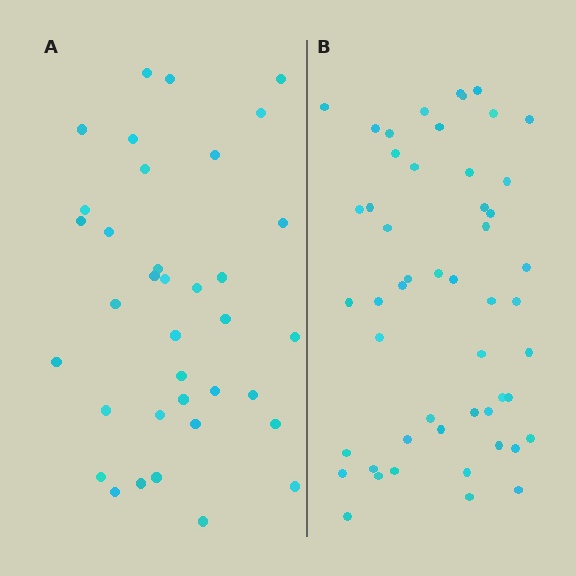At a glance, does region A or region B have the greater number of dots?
Region B (the right region) has more dots.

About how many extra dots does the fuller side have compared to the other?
Region B has approximately 15 more dots than region A.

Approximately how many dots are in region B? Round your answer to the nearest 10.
About 50 dots. (The exact count is 51, which rounds to 50.)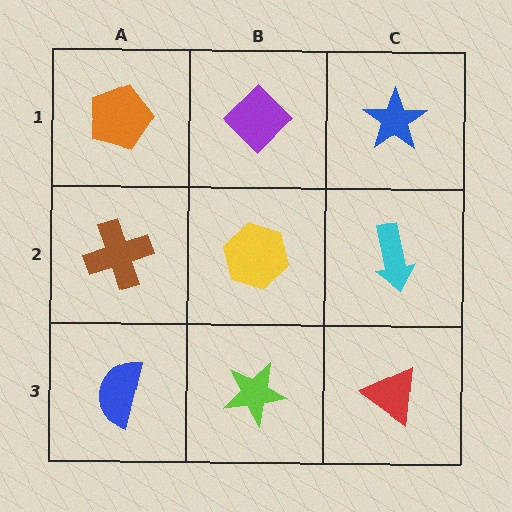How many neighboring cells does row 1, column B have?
3.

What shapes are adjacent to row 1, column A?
A brown cross (row 2, column A), a purple diamond (row 1, column B).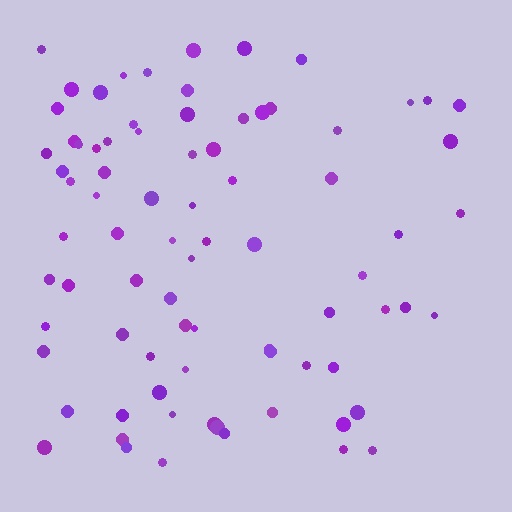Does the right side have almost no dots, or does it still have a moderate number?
Still a moderate number, just noticeably fewer than the left.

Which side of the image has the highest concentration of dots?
The left.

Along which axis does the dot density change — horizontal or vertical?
Horizontal.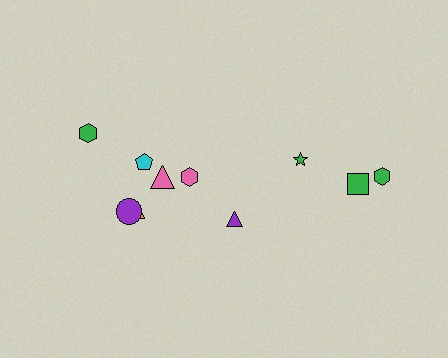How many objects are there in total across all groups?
There are 10 objects.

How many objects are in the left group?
There are 6 objects.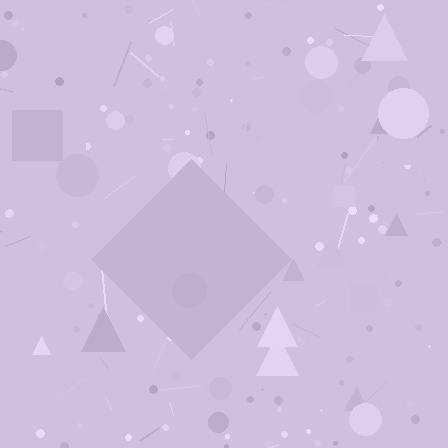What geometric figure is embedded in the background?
A diamond is embedded in the background.